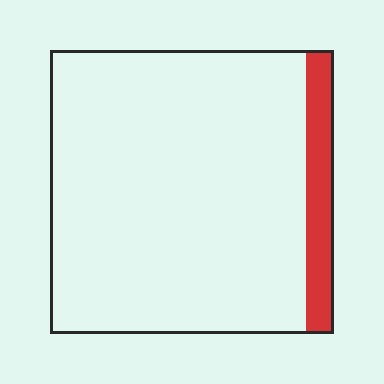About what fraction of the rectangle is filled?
About one tenth (1/10).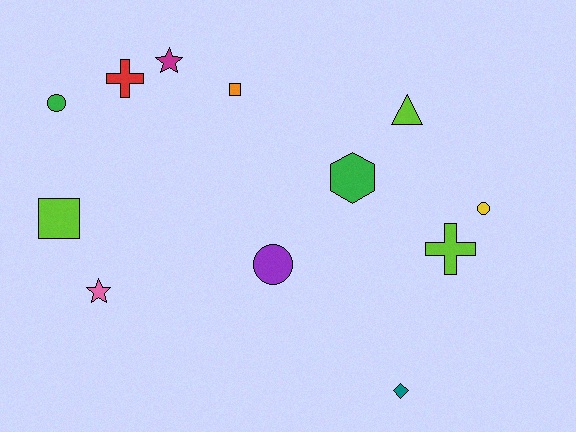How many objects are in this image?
There are 12 objects.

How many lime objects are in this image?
There are 3 lime objects.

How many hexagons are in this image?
There is 1 hexagon.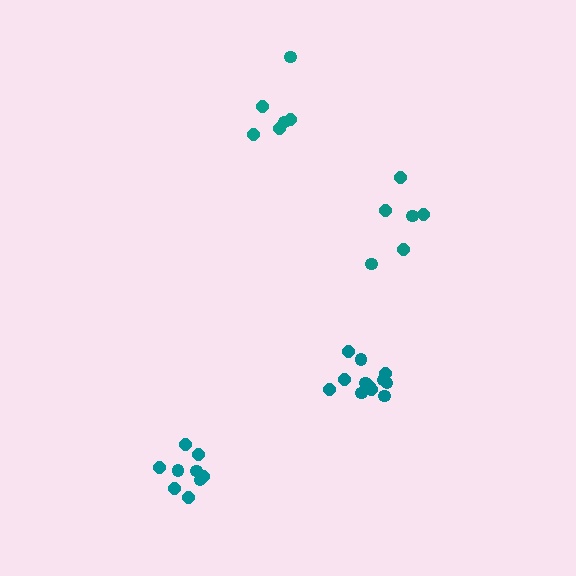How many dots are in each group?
Group 1: 9 dots, Group 2: 12 dots, Group 3: 6 dots, Group 4: 6 dots (33 total).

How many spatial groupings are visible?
There are 4 spatial groupings.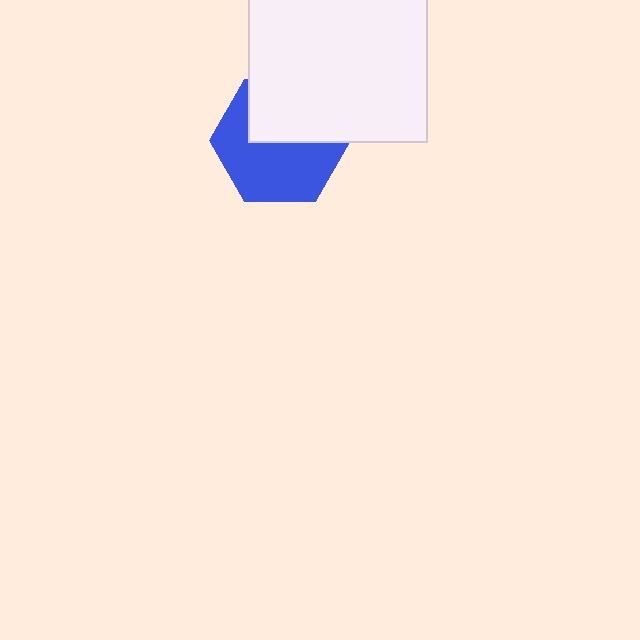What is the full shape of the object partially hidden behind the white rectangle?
The partially hidden object is a blue hexagon.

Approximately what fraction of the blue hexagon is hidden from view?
Roughly 43% of the blue hexagon is hidden behind the white rectangle.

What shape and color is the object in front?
The object in front is a white rectangle.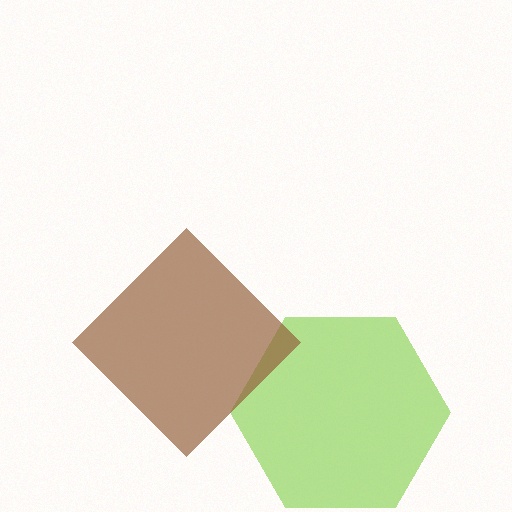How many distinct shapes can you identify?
There are 2 distinct shapes: a lime hexagon, a brown diamond.